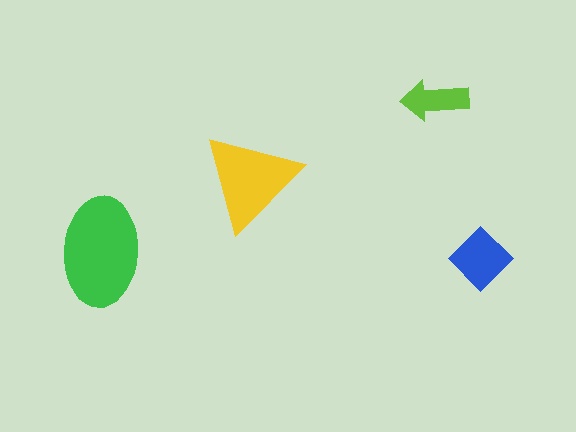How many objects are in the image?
There are 4 objects in the image.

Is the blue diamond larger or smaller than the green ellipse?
Smaller.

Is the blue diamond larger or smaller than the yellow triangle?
Smaller.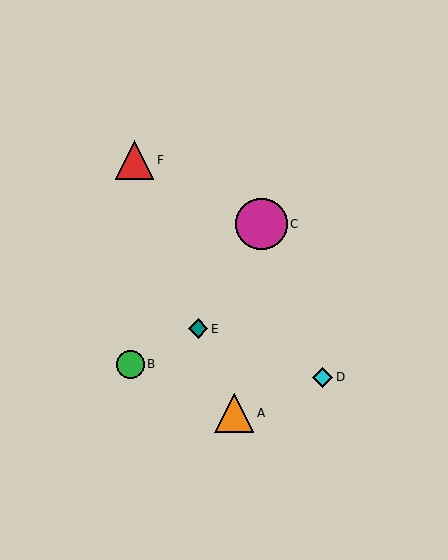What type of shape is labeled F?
Shape F is a red triangle.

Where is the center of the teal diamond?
The center of the teal diamond is at (198, 329).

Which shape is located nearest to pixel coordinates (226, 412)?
The orange triangle (labeled A) at (234, 413) is nearest to that location.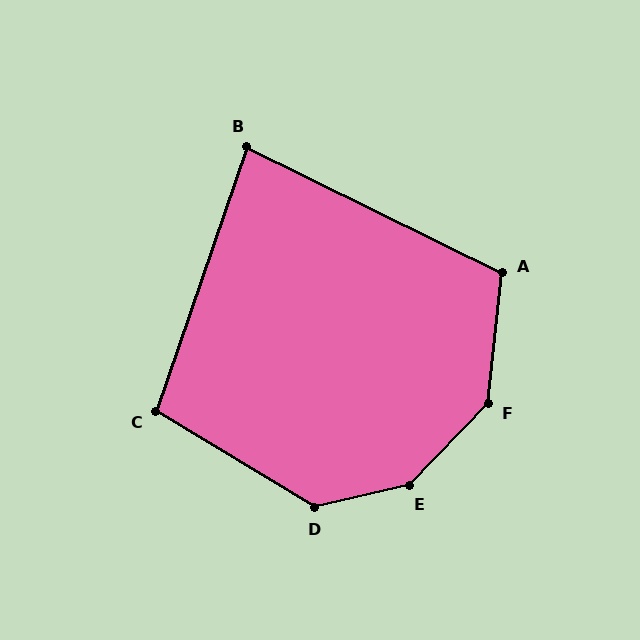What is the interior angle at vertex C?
Approximately 102 degrees (obtuse).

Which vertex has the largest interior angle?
E, at approximately 147 degrees.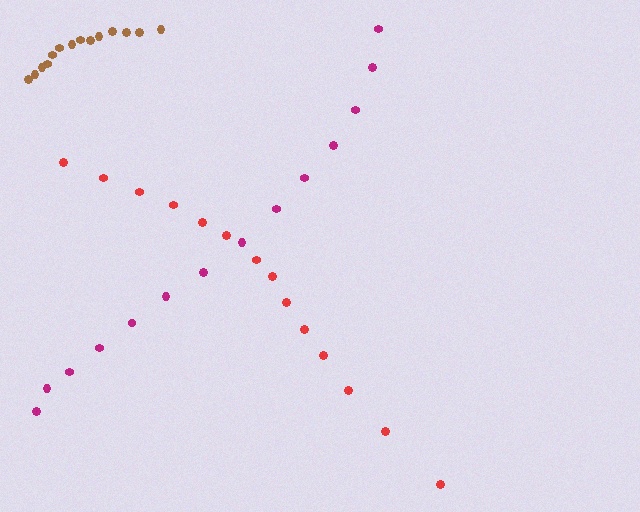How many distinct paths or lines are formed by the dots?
There are 3 distinct paths.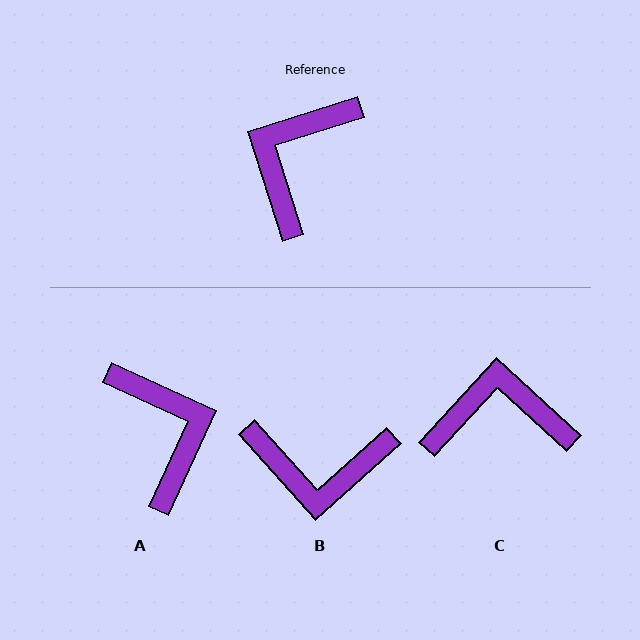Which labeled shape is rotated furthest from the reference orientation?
A, about 133 degrees away.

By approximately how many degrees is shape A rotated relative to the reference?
Approximately 133 degrees clockwise.